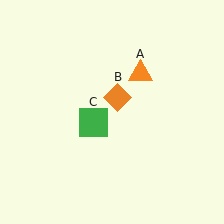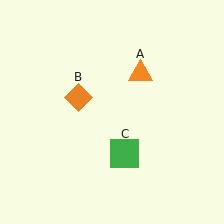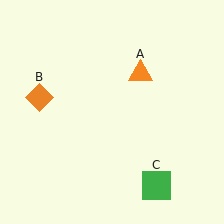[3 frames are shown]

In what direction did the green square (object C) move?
The green square (object C) moved down and to the right.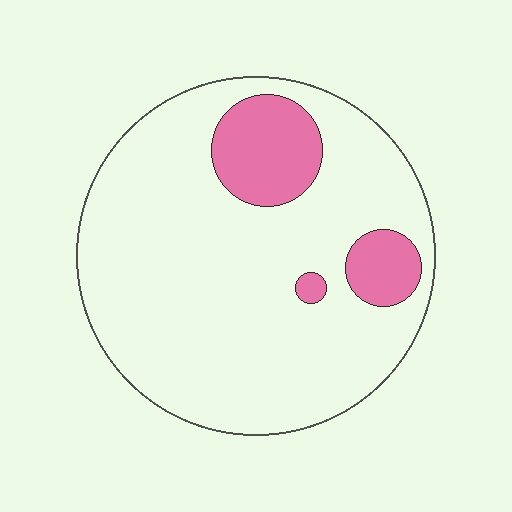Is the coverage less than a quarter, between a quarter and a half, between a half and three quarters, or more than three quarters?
Less than a quarter.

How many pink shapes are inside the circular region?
3.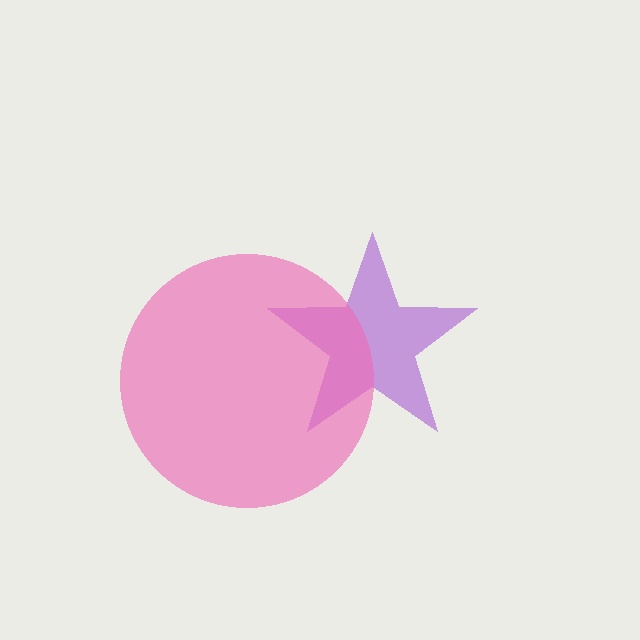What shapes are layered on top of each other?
The layered shapes are: a purple star, a pink circle.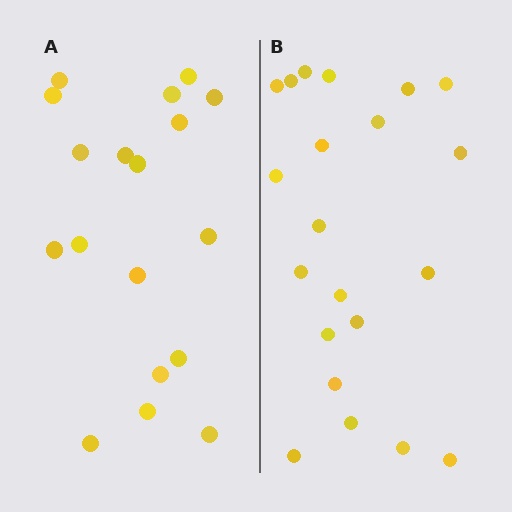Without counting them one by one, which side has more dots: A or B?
Region B (the right region) has more dots.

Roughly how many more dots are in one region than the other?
Region B has just a few more — roughly 2 or 3 more dots than region A.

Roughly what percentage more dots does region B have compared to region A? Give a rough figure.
About 15% more.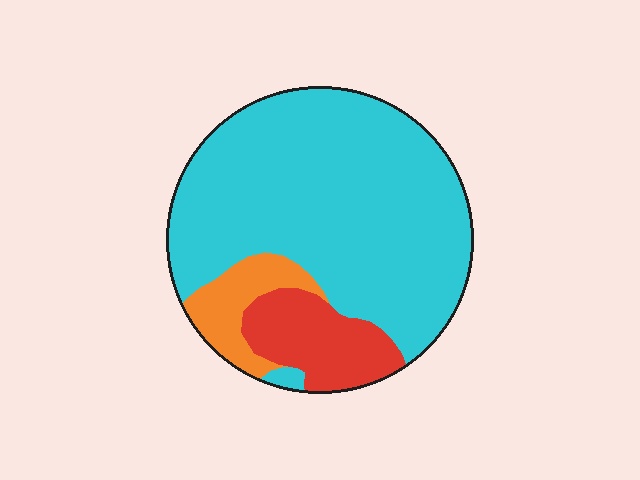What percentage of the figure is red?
Red covers around 15% of the figure.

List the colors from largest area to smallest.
From largest to smallest: cyan, red, orange.